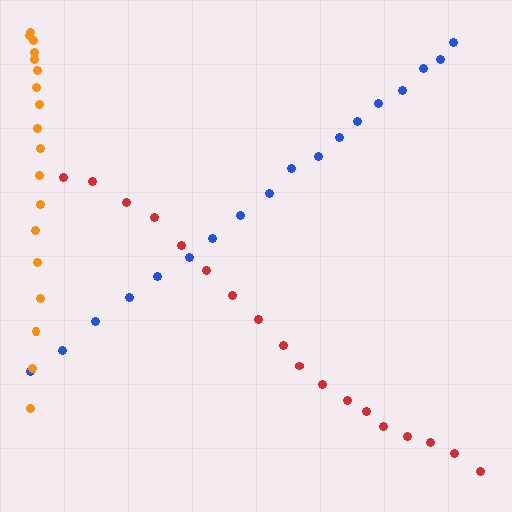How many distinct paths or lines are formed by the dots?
There are 3 distinct paths.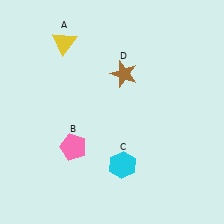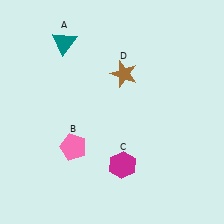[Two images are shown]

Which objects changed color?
A changed from yellow to teal. C changed from cyan to magenta.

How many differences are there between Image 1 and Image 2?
There are 2 differences between the two images.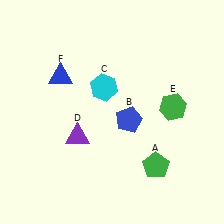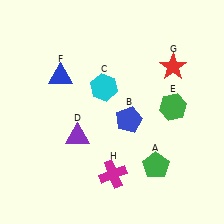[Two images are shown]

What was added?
A red star (G), a magenta cross (H) were added in Image 2.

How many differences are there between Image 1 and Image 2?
There are 2 differences between the two images.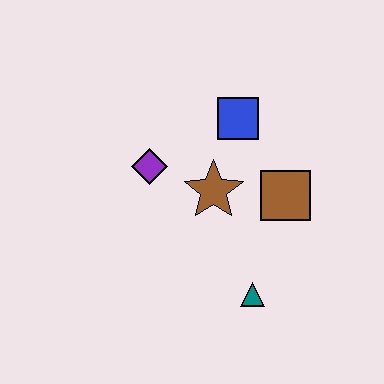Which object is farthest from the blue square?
The teal triangle is farthest from the blue square.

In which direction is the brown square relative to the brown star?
The brown square is to the right of the brown star.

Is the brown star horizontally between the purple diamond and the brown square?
Yes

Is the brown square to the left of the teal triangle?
No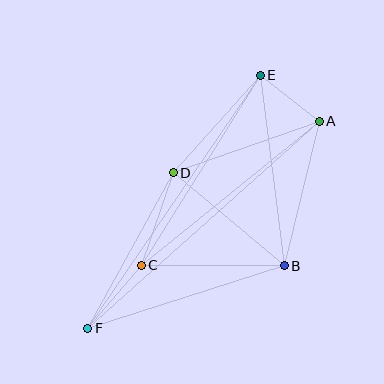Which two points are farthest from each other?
Points A and F are farthest from each other.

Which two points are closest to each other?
Points A and E are closest to each other.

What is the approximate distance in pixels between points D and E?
The distance between D and E is approximately 130 pixels.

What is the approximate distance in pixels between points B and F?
The distance between B and F is approximately 206 pixels.